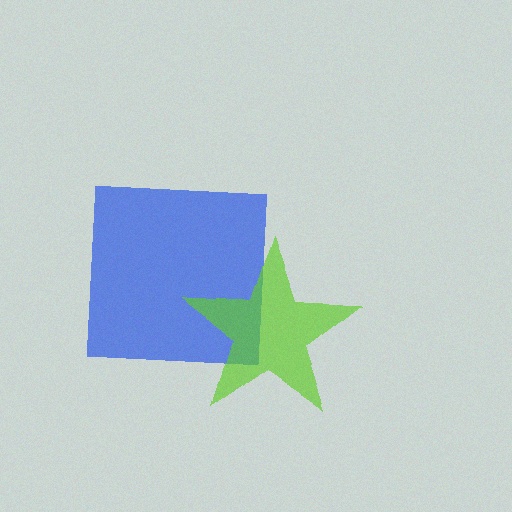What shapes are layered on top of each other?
The layered shapes are: a blue square, a lime star.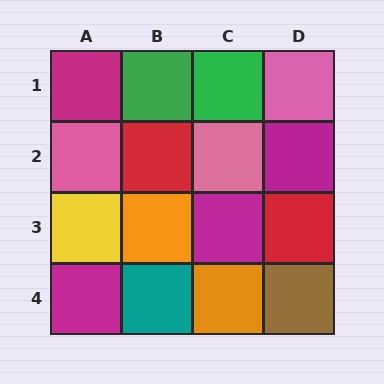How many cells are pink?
3 cells are pink.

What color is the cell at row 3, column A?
Yellow.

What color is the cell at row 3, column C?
Magenta.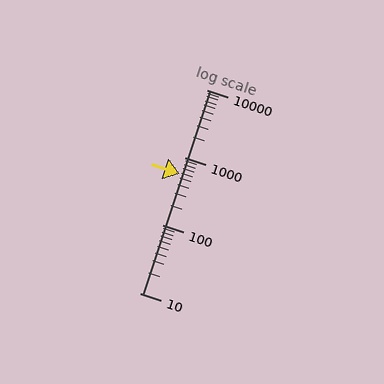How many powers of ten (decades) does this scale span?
The scale spans 3 decades, from 10 to 10000.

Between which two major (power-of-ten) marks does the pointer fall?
The pointer is between 100 and 1000.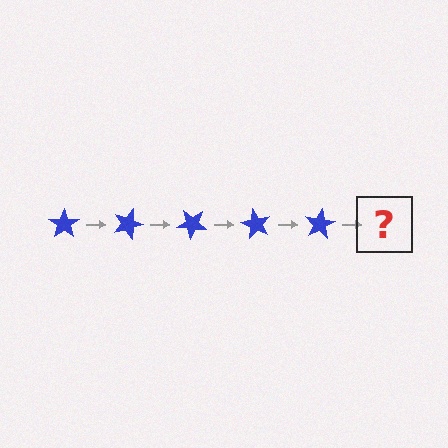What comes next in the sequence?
The next element should be a blue star rotated 100 degrees.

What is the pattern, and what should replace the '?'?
The pattern is that the star rotates 20 degrees each step. The '?' should be a blue star rotated 100 degrees.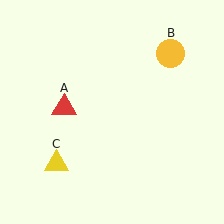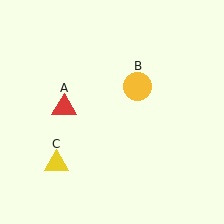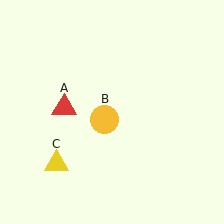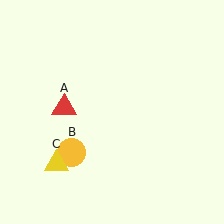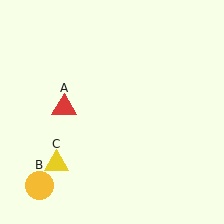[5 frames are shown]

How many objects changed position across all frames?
1 object changed position: yellow circle (object B).